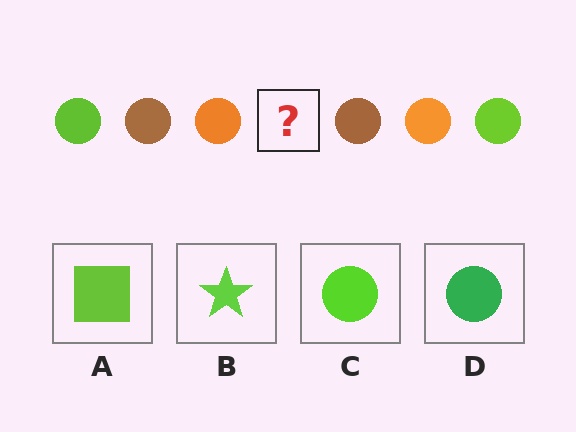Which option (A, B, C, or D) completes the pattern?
C.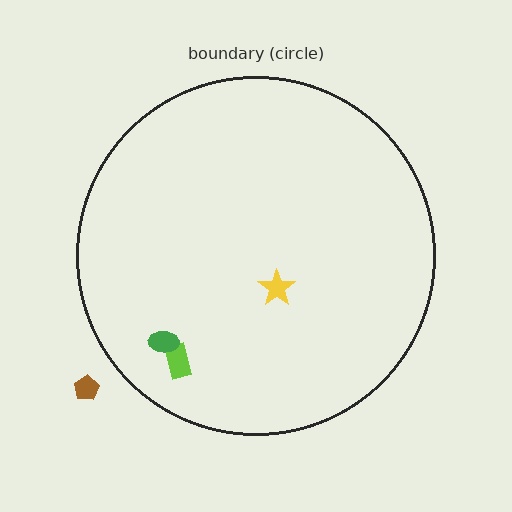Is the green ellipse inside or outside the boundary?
Inside.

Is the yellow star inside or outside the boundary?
Inside.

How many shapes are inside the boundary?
3 inside, 1 outside.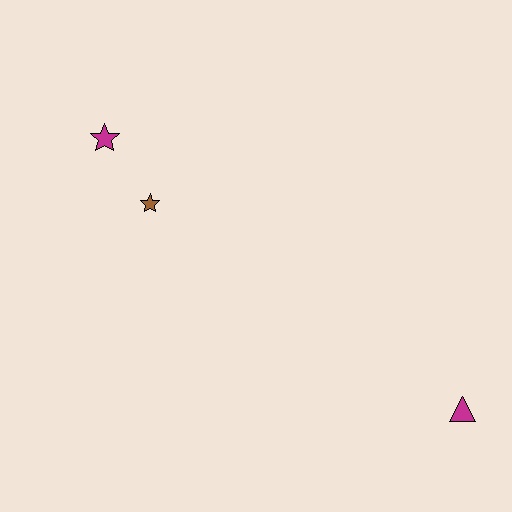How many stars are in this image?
There are 2 stars.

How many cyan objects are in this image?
There are no cyan objects.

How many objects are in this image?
There are 3 objects.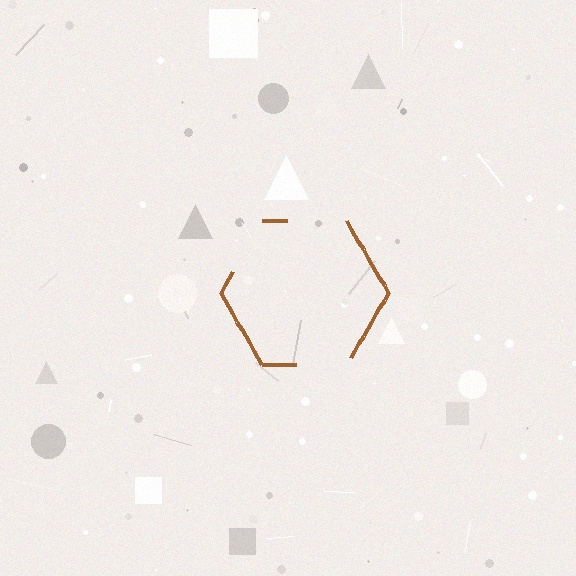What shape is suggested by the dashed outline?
The dashed outline suggests a hexagon.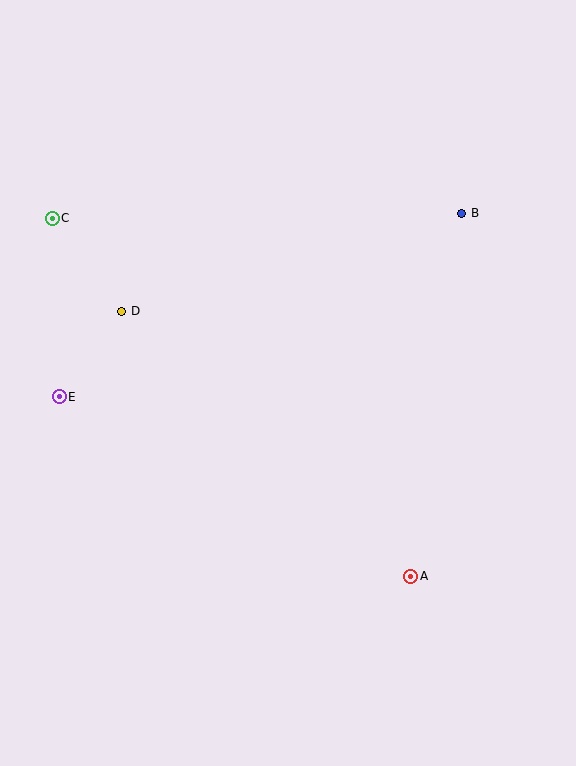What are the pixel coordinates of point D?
Point D is at (122, 311).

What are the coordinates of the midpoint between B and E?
The midpoint between B and E is at (260, 305).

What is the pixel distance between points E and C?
The distance between E and C is 179 pixels.